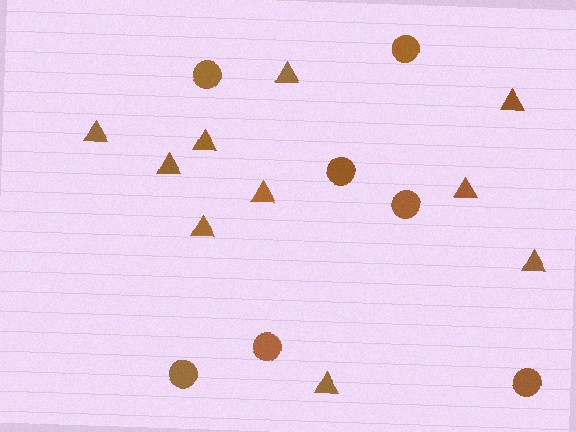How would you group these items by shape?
There are 2 groups: one group of circles (7) and one group of triangles (10).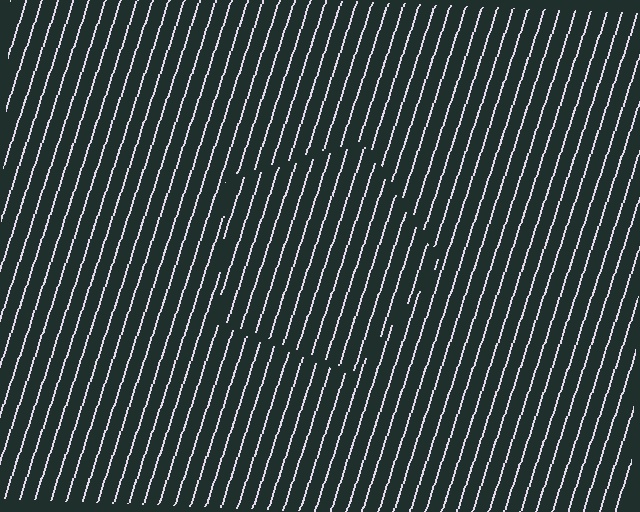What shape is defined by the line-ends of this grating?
An illusory pentagon. The interior of the shape contains the same grating, shifted by half a period — the contour is defined by the phase discontinuity where line-ends from the inner and outer gratings abut.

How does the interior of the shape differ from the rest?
The interior of the shape contains the same grating, shifted by half a period — the contour is defined by the phase discontinuity where line-ends from the inner and outer gratings abut.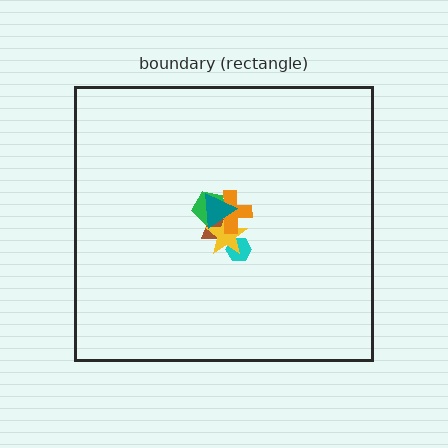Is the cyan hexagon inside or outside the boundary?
Inside.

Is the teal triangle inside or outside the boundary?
Inside.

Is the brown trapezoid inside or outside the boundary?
Inside.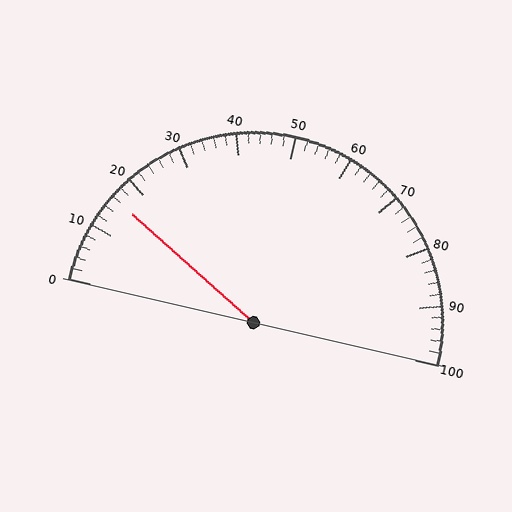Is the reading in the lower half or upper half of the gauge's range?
The reading is in the lower half of the range (0 to 100).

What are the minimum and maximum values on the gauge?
The gauge ranges from 0 to 100.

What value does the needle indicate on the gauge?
The needle indicates approximately 16.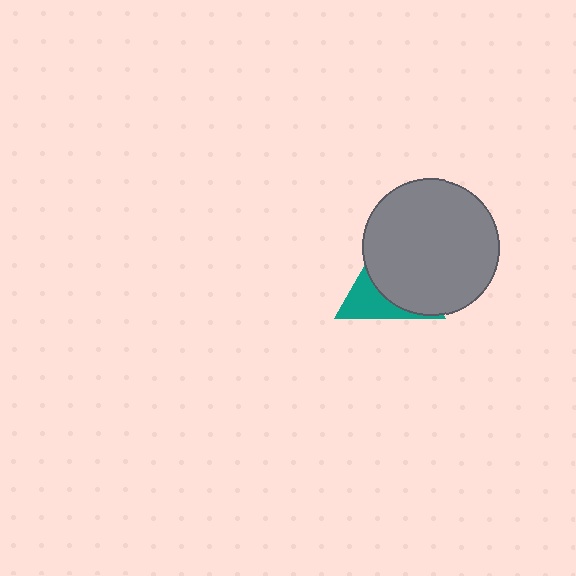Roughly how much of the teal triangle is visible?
A small part of it is visible (roughly 37%).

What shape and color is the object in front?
The object in front is a gray circle.